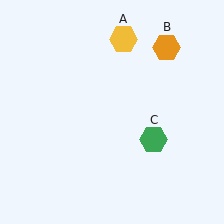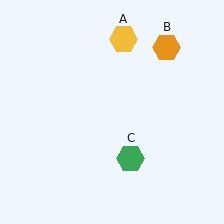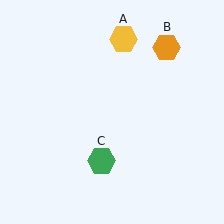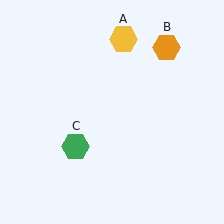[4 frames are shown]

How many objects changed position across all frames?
1 object changed position: green hexagon (object C).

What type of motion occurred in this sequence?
The green hexagon (object C) rotated clockwise around the center of the scene.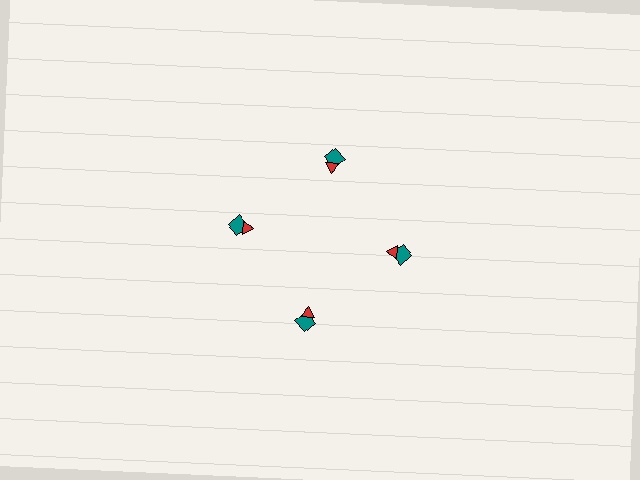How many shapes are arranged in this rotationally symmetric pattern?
There are 8 shapes, arranged in 4 groups of 2.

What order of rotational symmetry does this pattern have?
This pattern has 4-fold rotational symmetry.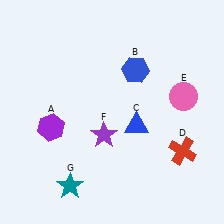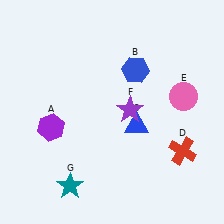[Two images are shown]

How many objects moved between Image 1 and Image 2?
1 object moved between the two images.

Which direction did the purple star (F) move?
The purple star (F) moved right.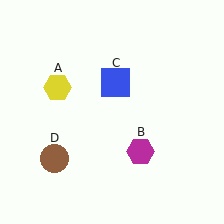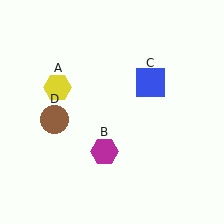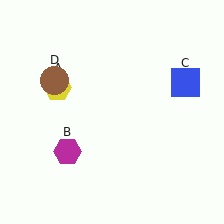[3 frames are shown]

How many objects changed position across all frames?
3 objects changed position: magenta hexagon (object B), blue square (object C), brown circle (object D).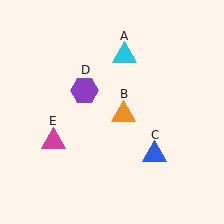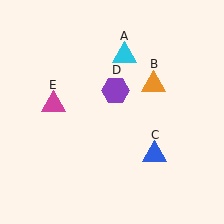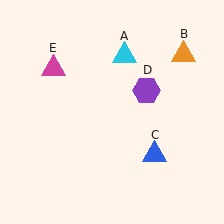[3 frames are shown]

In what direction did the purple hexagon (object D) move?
The purple hexagon (object D) moved right.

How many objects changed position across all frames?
3 objects changed position: orange triangle (object B), purple hexagon (object D), magenta triangle (object E).